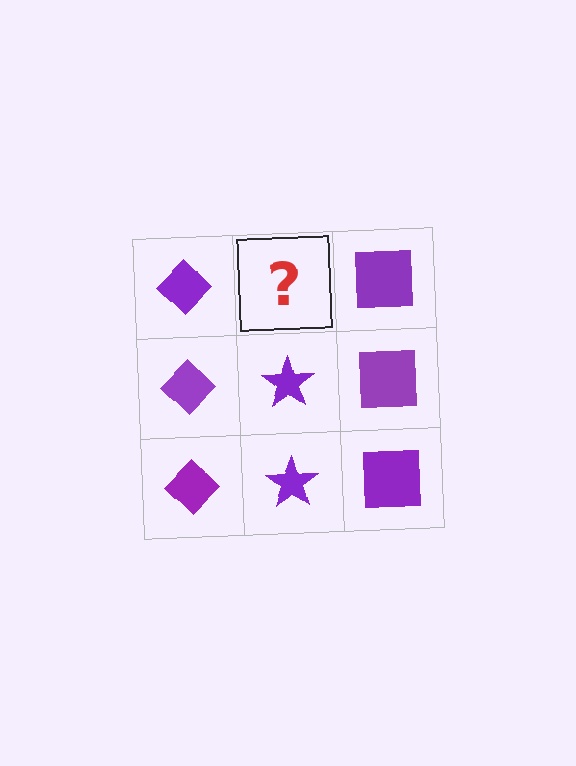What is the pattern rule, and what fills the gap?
The rule is that each column has a consistent shape. The gap should be filled with a purple star.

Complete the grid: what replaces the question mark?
The question mark should be replaced with a purple star.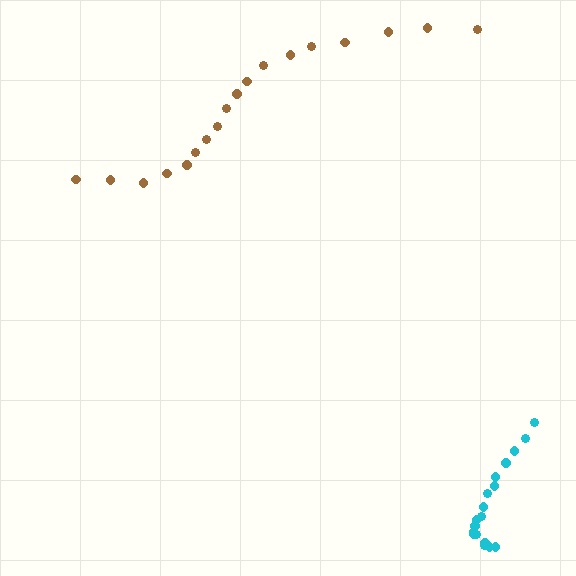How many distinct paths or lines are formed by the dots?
There are 2 distinct paths.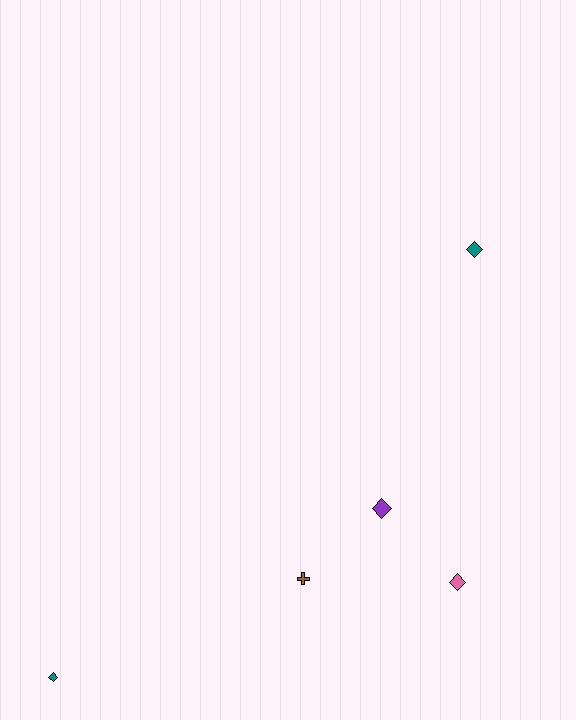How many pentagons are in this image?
There are no pentagons.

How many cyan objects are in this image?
There are no cyan objects.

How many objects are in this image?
There are 5 objects.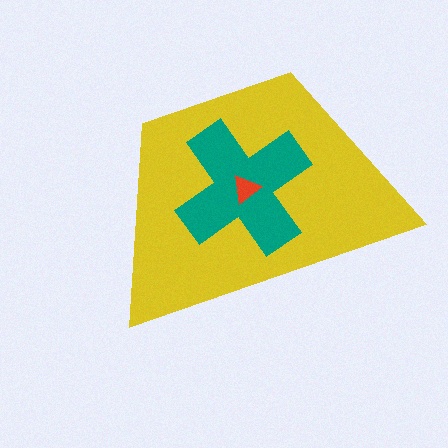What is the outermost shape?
The yellow trapezoid.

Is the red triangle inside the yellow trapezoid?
Yes.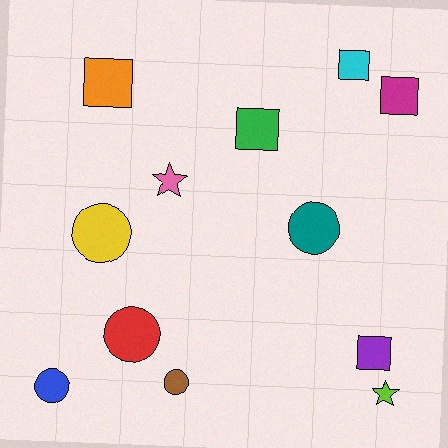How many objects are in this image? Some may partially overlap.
There are 12 objects.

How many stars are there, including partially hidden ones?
There are 2 stars.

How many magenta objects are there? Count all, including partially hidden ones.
There is 1 magenta object.